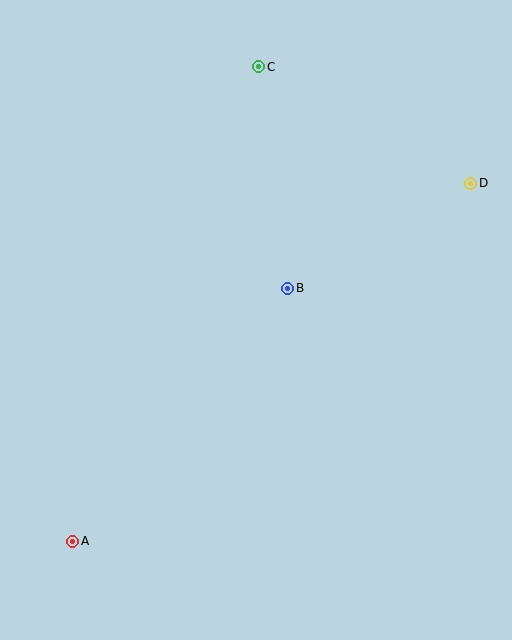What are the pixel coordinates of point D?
Point D is at (471, 183).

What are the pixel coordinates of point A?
Point A is at (73, 541).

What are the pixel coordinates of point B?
Point B is at (288, 288).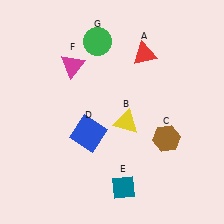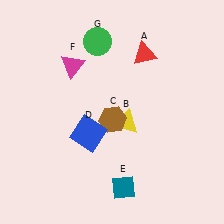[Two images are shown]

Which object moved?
The brown hexagon (C) moved left.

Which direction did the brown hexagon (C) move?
The brown hexagon (C) moved left.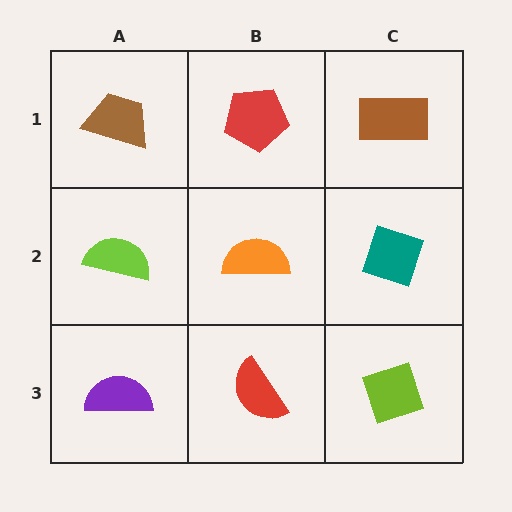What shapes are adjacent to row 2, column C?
A brown rectangle (row 1, column C), a lime diamond (row 3, column C), an orange semicircle (row 2, column B).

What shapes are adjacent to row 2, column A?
A brown trapezoid (row 1, column A), a purple semicircle (row 3, column A), an orange semicircle (row 2, column B).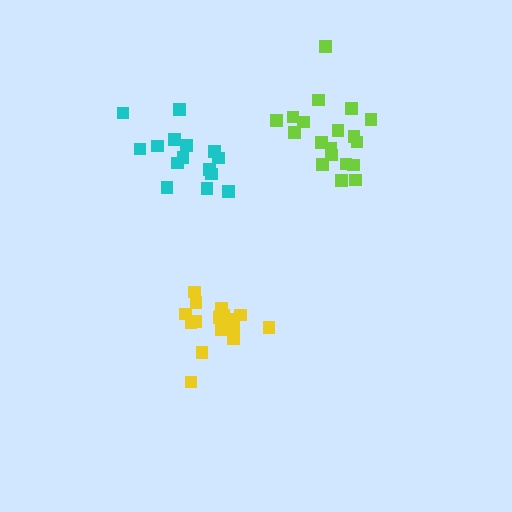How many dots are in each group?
Group 1: 19 dots, Group 2: 15 dots, Group 3: 17 dots (51 total).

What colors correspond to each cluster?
The clusters are colored: lime, cyan, yellow.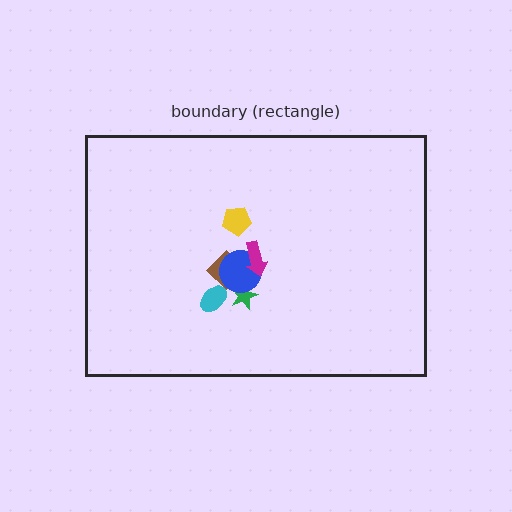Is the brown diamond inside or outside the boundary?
Inside.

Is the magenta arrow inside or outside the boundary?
Inside.